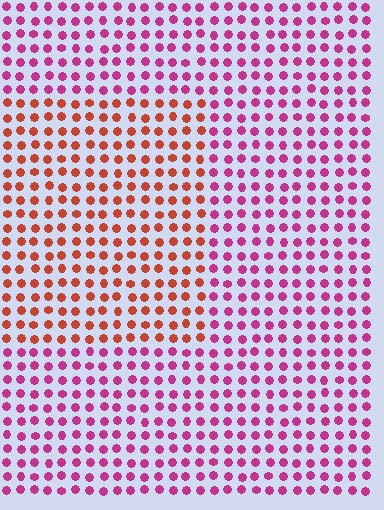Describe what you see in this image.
The image is filled with small magenta elements in a uniform arrangement. A rectangle-shaped region is visible where the elements are tinted to a slightly different hue, forming a subtle color boundary.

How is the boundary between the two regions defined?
The boundary is defined purely by a slight shift in hue (about 45 degrees). Spacing, size, and orientation are identical on both sides.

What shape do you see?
I see a rectangle.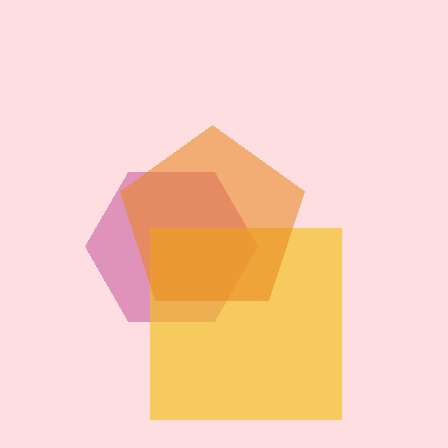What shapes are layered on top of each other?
The layered shapes are: a magenta hexagon, a yellow square, an orange pentagon.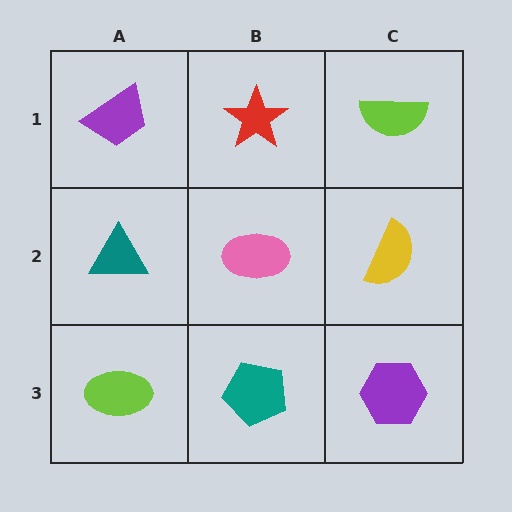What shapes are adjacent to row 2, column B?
A red star (row 1, column B), a teal pentagon (row 3, column B), a teal triangle (row 2, column A), a yellow semicircle (row 2, column C).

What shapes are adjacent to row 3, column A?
A teal triangle (row 2, column A), a teal pentagon (row 3, column B).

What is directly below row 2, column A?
A lime ellipse.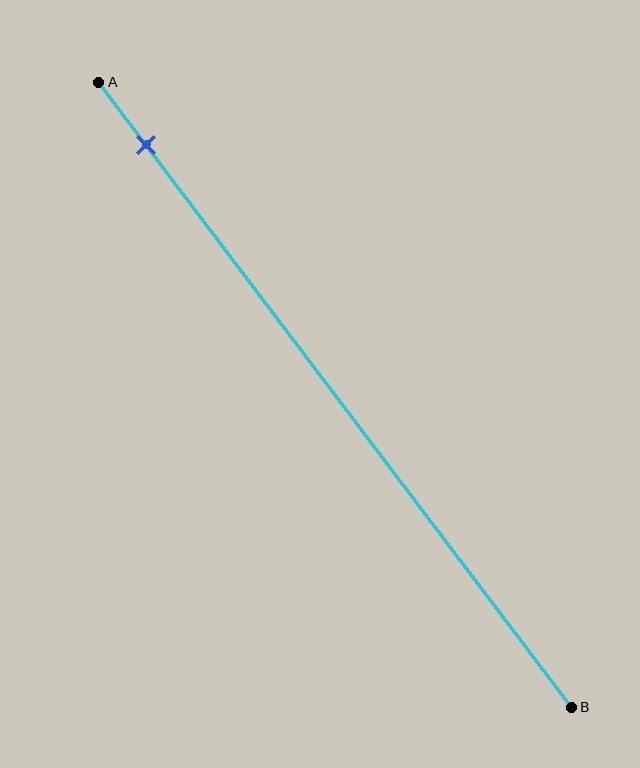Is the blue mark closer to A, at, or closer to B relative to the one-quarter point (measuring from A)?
The blue mark is closer to point A than the one-quarter point of segment AB.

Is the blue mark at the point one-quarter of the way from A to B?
No, the mark is at about 10% from A, not at the 25% one-quarter point.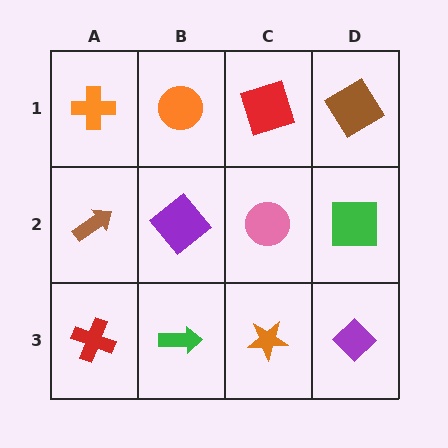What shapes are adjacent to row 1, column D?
A green square (row 2, column D), a red square (row 1, column C).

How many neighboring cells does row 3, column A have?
2.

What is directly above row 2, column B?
An orange circle.